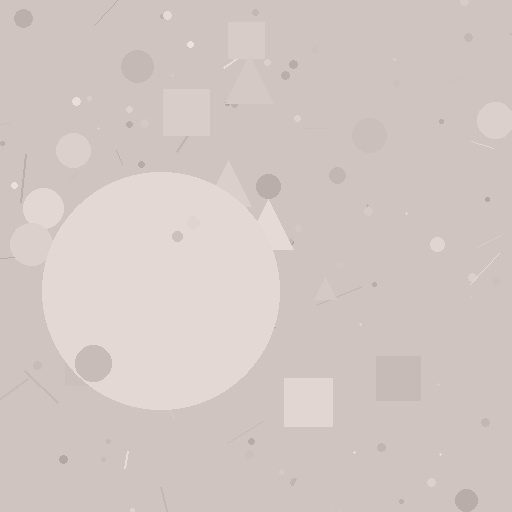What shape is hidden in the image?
A circle is hidden in the image.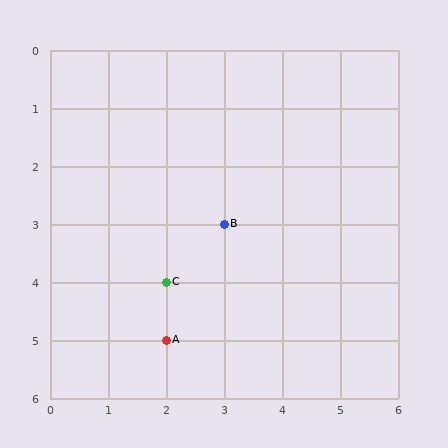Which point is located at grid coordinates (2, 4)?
Point C is at (2, 4).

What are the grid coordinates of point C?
Point C is at grid coordinates (2, 4).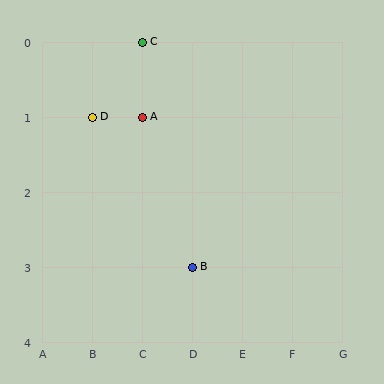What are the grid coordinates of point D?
Point D is at grid coordinates (B, 1).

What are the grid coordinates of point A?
Point A is at grid coordinates (C, 1).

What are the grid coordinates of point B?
Point B is at grid coordinates (D, 3).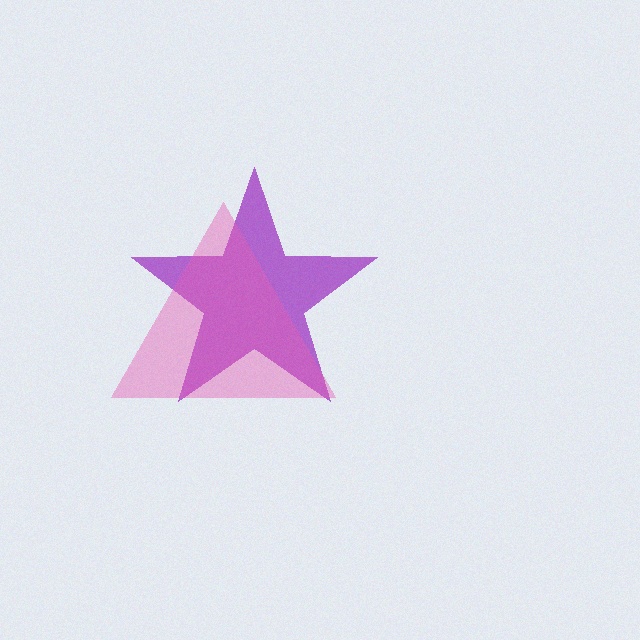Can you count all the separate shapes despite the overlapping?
Yes, there are 2 separate shapes.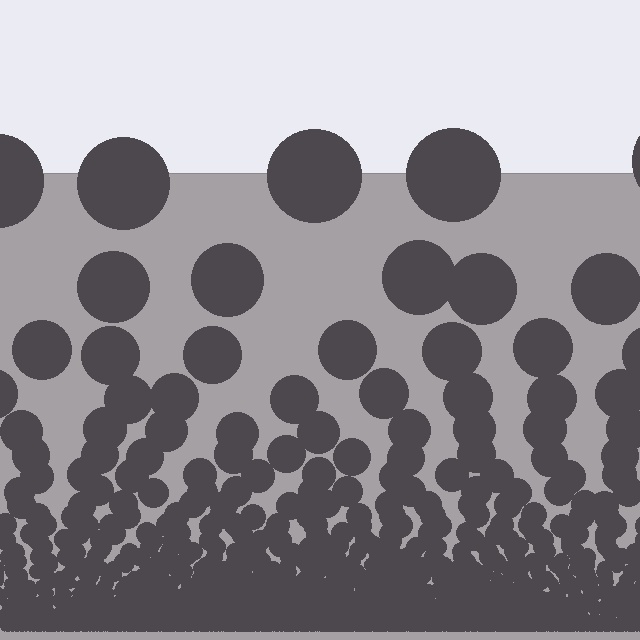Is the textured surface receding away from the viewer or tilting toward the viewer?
The surface appears to tilt toward the viewer. Texture elements get larger and sparser toward the top.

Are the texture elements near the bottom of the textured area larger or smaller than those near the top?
Smaller. The gradient is inverted — elements near the bottom are smaller and denser.